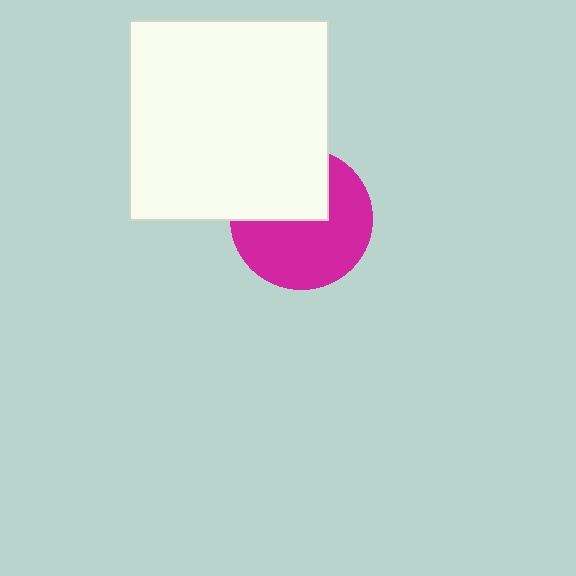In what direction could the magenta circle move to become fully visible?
The magenta circle could move down. That would shift it out from behind the white square entirely.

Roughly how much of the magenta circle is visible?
About half of it is visible (roughly 61%).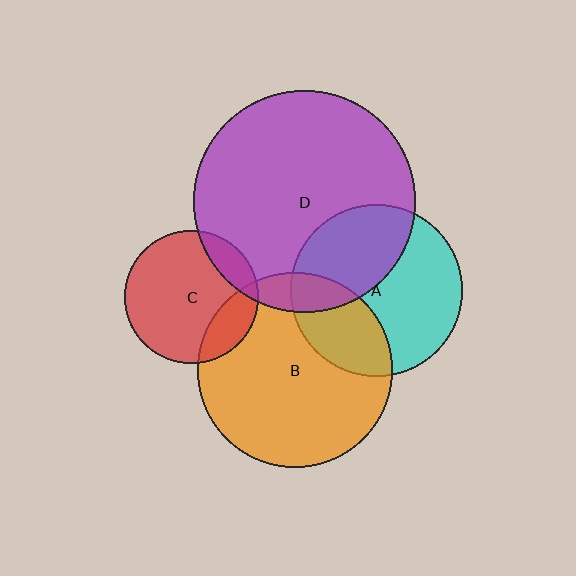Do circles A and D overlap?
Yes.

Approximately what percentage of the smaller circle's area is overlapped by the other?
Approximately 40%.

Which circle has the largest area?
Circle D (purple).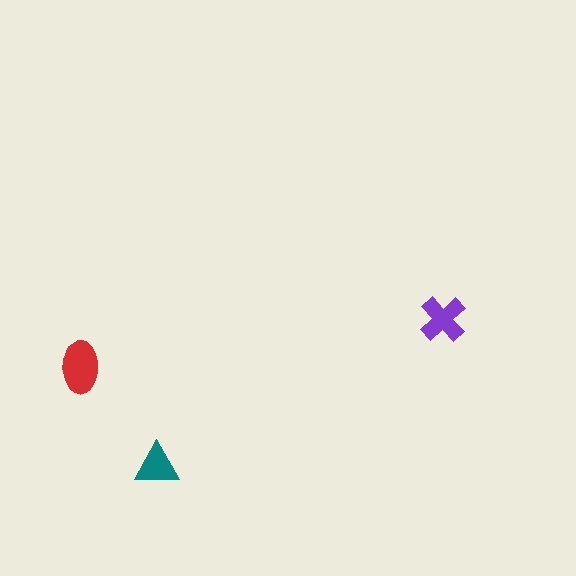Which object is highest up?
The purple cross is topmost.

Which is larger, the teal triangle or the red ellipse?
The red ellipse.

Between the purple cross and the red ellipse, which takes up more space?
The red ellipse.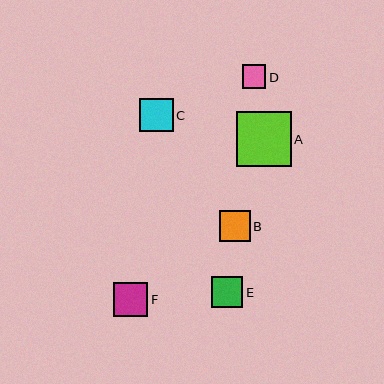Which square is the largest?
Square A is the largest with a size of approximately 54 pixels.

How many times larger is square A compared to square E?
Square A is approximately 1.8 times the size of square E.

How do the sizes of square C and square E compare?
Square C and square E are approximately the same size.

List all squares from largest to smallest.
From largest to smallest: A, F, C, B, E, D.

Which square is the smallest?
Square D is the smallest with a size of approximately 24 pixels.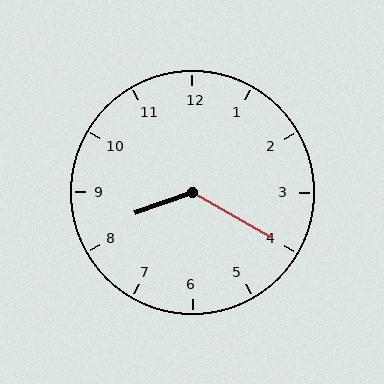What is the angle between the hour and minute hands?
Approximately 130 degrees.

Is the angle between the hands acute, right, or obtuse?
It is obtuse.